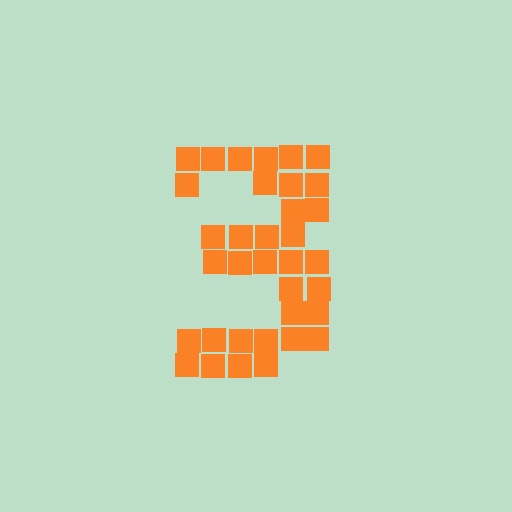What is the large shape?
The large shape is the digit 3.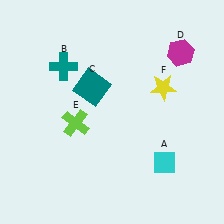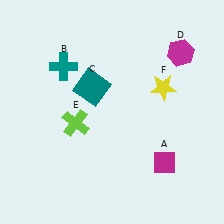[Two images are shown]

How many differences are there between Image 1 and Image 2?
There is 1 difference between the two images.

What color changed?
The diamond (A) changed from cyan in Image 1 to magenta in Image 2.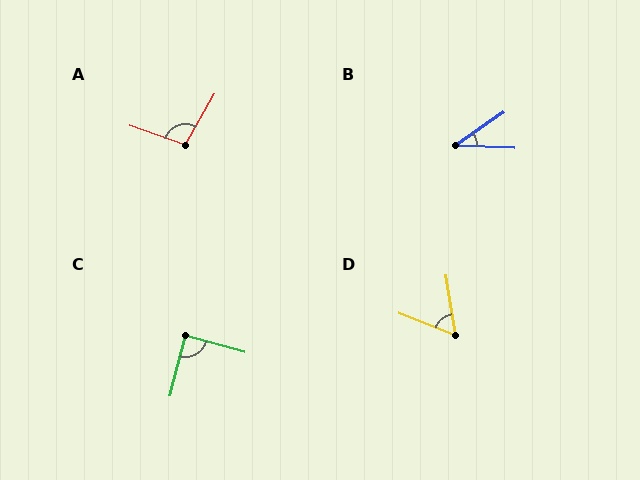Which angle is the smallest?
B, at approximately 37 degrees.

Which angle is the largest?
A, at approximately 101 degrees.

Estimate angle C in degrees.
Approximately 89 degrees.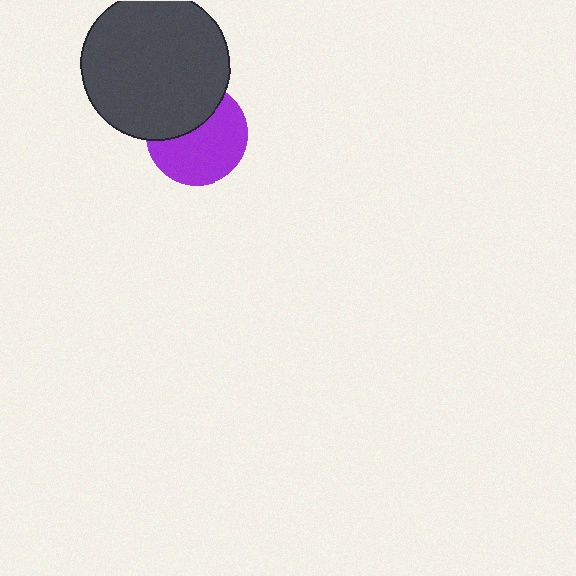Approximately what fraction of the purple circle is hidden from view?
Roughly 36% of the purple circle is hidden behind the dark gray circle.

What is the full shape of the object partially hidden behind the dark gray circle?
The partially hidden object is a purple circle.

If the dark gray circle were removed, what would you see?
You would see the complete purple circle.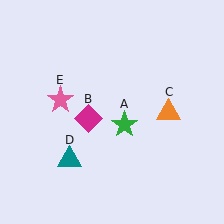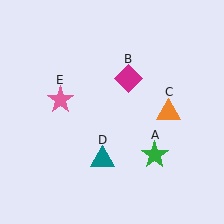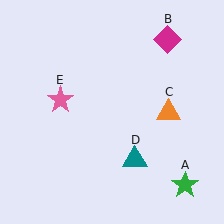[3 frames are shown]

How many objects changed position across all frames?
3 objects changed position: green star (object A), magenta diamond (object B), teal triangle (object D).